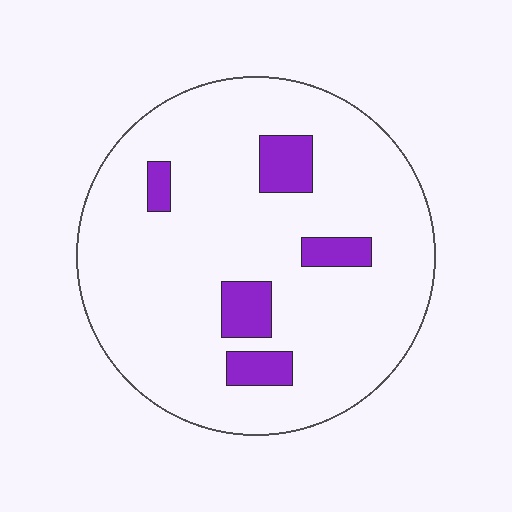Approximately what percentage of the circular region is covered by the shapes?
Approximately 10%.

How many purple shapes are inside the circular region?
5.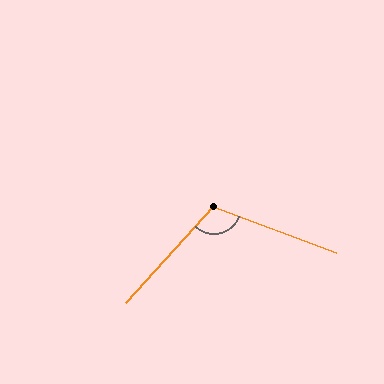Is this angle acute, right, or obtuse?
It is obtuse.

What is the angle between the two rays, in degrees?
Approximately 112 degrees.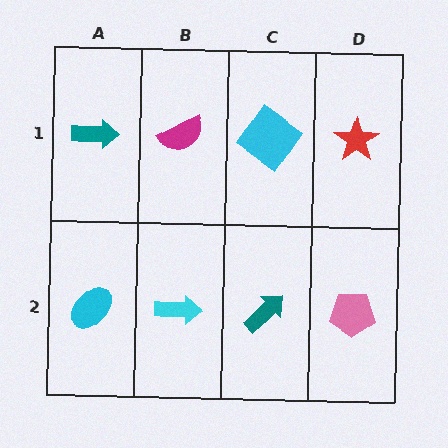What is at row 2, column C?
A teal arrow.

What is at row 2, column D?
A pink pentagon.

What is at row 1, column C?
A cyan diamond.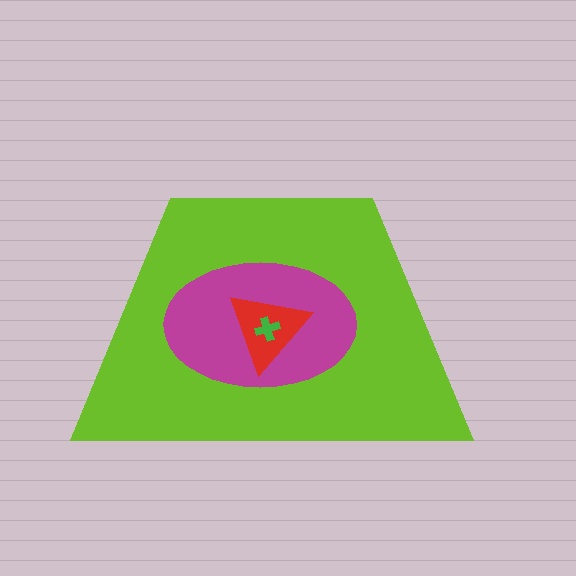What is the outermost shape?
The lime trapezoid.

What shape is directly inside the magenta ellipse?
The red triangle.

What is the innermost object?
The green cross.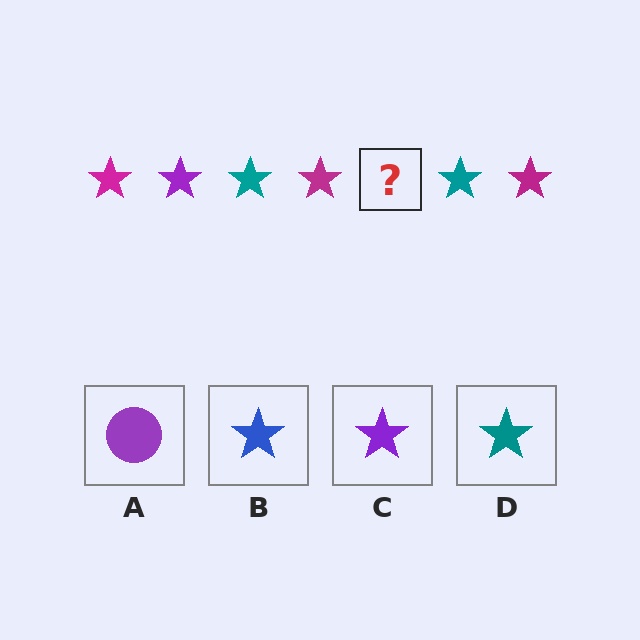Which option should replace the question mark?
Option C.